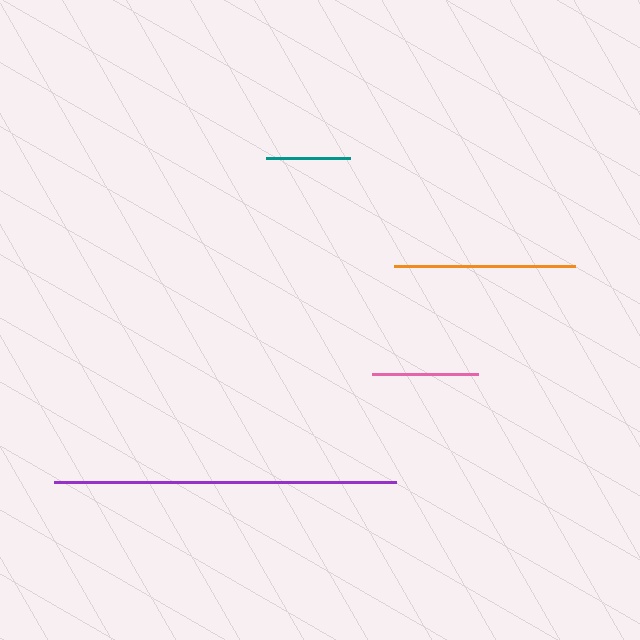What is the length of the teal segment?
The teal segment is approximately 84 pixels long.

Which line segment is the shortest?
The teal line is the shortest at approximately 84 pixels.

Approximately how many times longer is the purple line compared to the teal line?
The purple line is approximately 4.1 times the length of the teal line.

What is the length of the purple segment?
The purple segment is approximately 342 pixels long.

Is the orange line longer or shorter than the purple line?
The purple line is longer than the orange line.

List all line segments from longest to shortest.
From longest to shortest: purple, orange, pink, teal.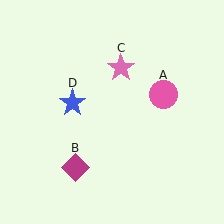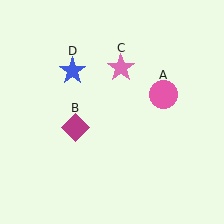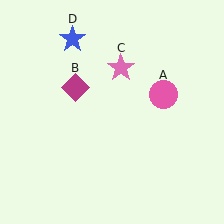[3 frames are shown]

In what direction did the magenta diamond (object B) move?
The magenta diamond (object B) moved up.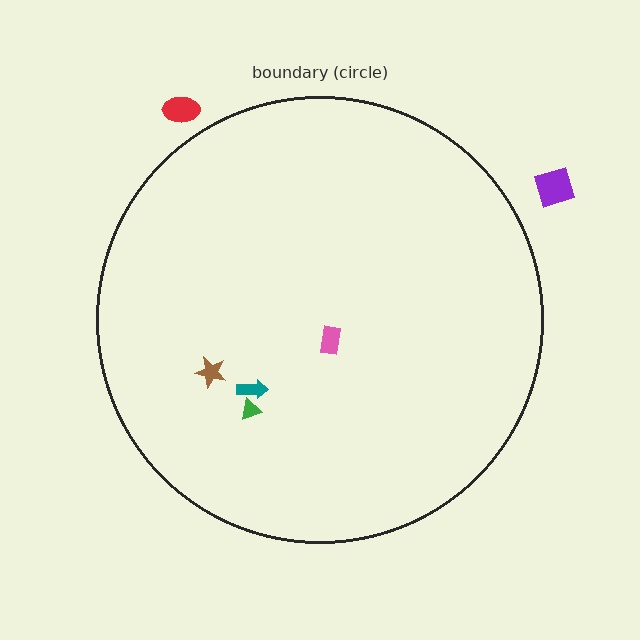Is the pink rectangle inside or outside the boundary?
Inside.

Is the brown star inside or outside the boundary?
Inside.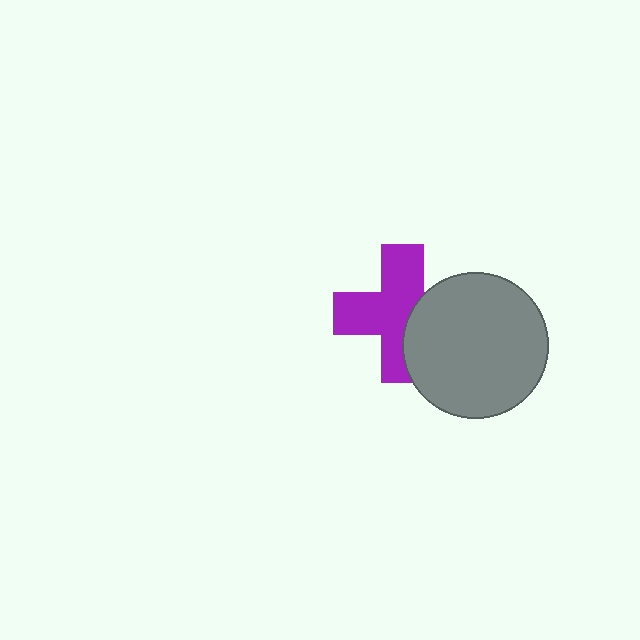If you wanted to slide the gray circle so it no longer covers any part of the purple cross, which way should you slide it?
Slide it right — that is the most direct way to separate the two shapes.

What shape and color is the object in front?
The object in front is a gray circle.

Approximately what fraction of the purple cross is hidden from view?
Roughly 35% of the purple cross is hidden behind the gray circle.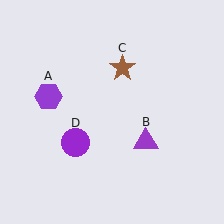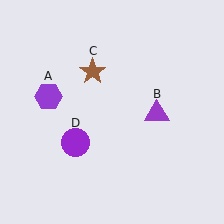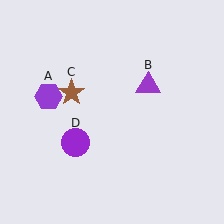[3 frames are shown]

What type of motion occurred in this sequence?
The purple triangle (object B), brown star (object C) rotated counterclockwise around the center of the scene.